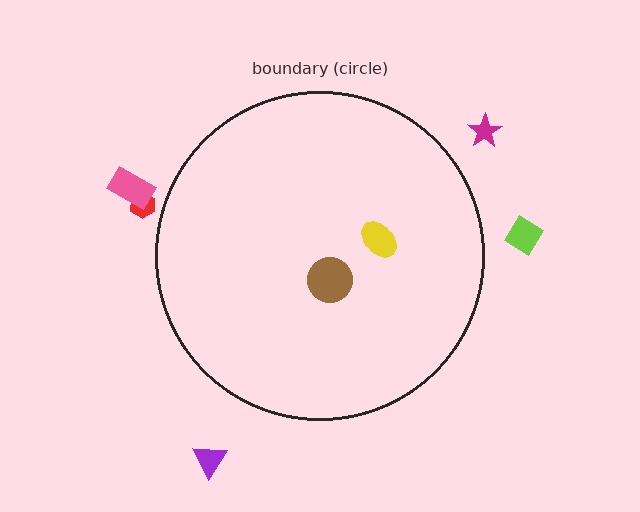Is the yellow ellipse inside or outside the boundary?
Inside.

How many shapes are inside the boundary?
2 inside, 5 outside.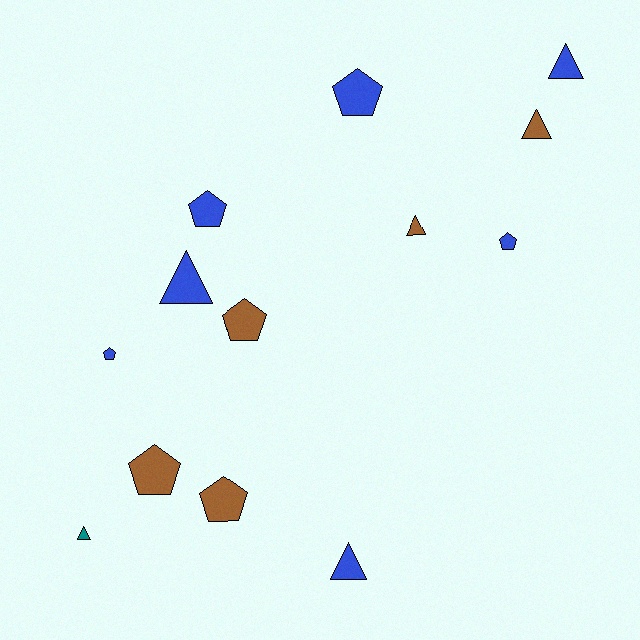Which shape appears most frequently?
Pentagon, with 7 objects.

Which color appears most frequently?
Blue, with 7 objects.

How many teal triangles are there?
There is 1 teal triangle.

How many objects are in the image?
There are 13 objects.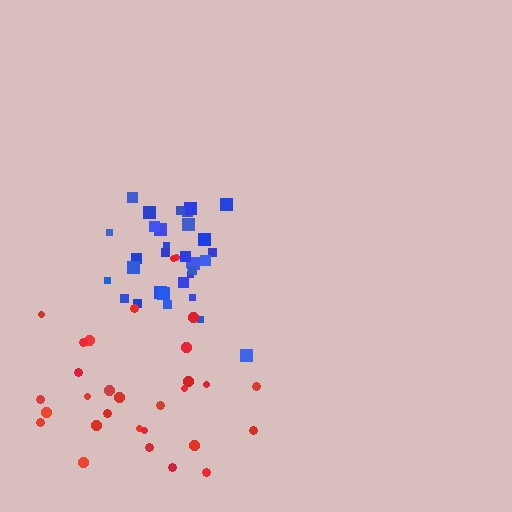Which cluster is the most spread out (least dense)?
Red.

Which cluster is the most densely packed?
Blue.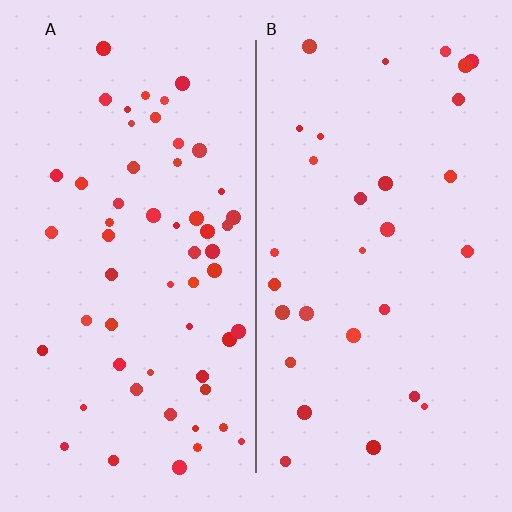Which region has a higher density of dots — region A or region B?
A (the left).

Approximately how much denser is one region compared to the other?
Approximately 1.9× — region A over region B.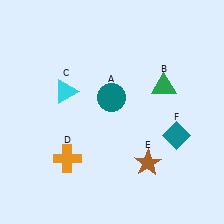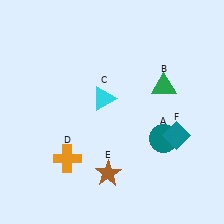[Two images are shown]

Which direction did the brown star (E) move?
The brown star (E) moved left.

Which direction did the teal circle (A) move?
The teal circle (A) moved right.